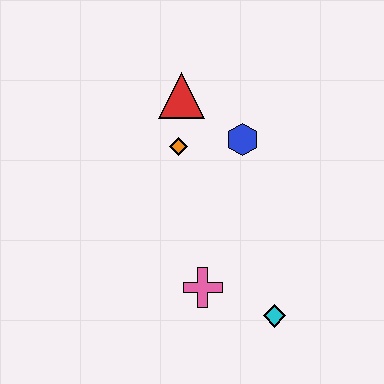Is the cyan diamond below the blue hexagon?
Yes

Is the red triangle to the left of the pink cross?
Yes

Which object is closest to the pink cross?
The cyan diamond is closest to the pink cross.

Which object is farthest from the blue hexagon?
The cyan diamond is farthest from the blue hexagon.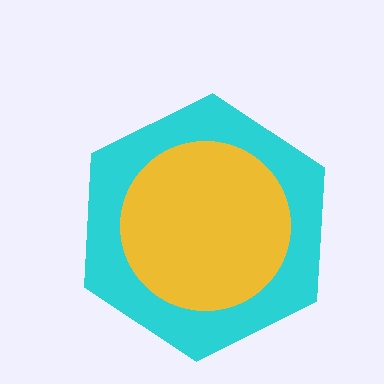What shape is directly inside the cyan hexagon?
The yellow circle.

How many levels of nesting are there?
2.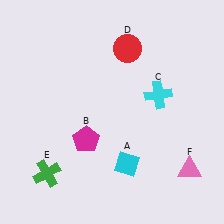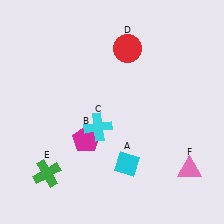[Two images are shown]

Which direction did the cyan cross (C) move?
The cyan cross (C) moved left.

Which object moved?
The cyan cross (C) moved left.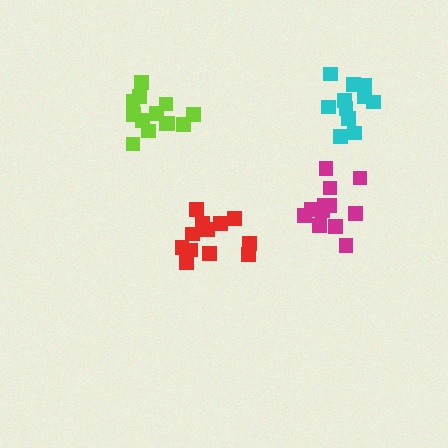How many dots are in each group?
Group 1: 12 dots, Group 2: 11 dots, Group 3: 13 dots, Group 4: 12 dots (48 total).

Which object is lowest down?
The red cluster is bottommost.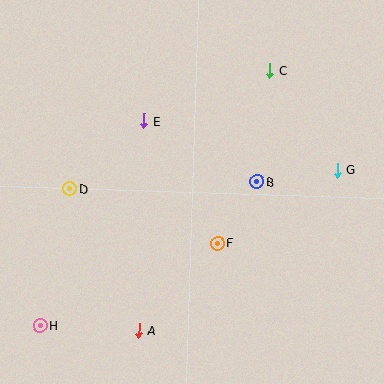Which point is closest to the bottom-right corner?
Point F is closest to the bottom-right corner.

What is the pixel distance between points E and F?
The distance between E and F is 142 pixels.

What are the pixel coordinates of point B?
Point B is at (257, 182).